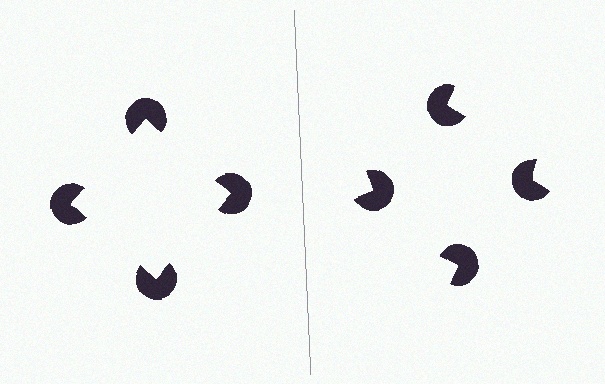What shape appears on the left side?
An illusory square.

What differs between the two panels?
The pac-man discs are positioned identically on both sides; only the wedge orientations differ. On the left they align to a square; on the right they are misaligned.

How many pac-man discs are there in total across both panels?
8 — 4 on each side.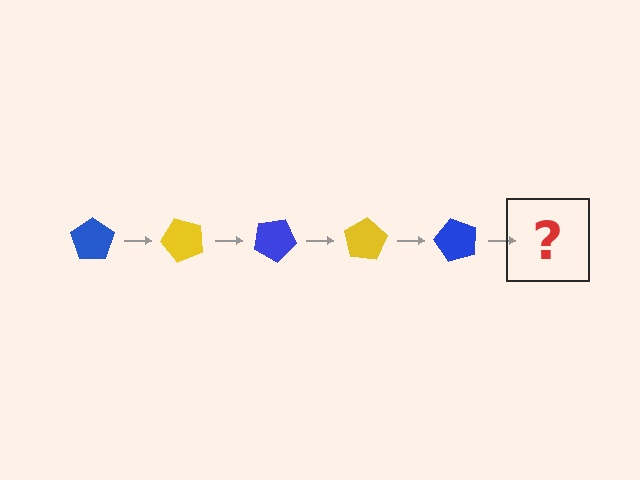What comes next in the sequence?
The next element should be a yellow pentagon, rotated 250 degrees from the start.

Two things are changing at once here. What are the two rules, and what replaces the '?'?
The two rules are that it rotates 50 degrees each step and the color cycles through blue and yellow. The '?' should be a yellow pentagon, rotated 250 degrees from the start.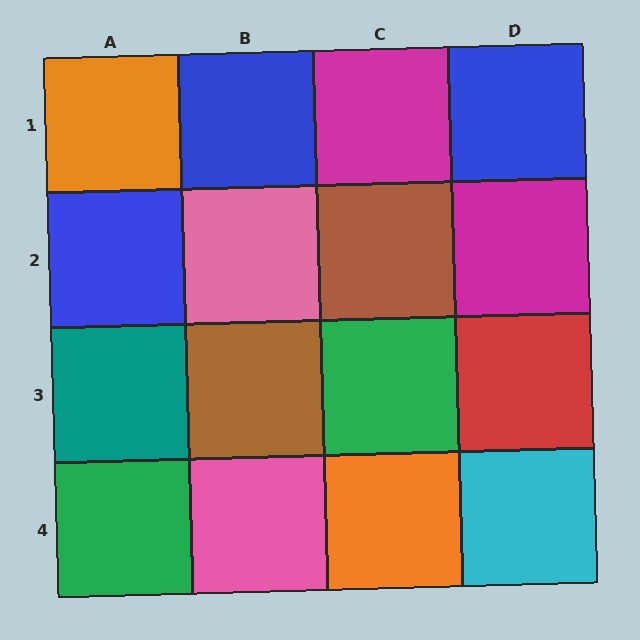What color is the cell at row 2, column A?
Blue.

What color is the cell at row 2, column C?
Brown.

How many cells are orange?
2 cells are orange.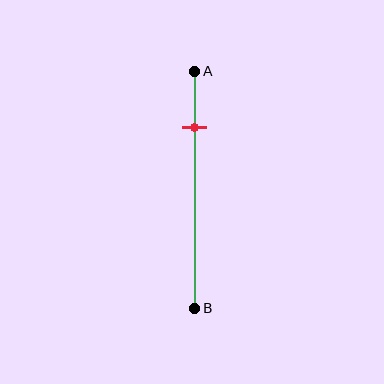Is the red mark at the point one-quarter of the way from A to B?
Yes, the mark is approximately at the one-quarter point.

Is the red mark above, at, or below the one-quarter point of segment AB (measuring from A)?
The red mark is approximately at the one-quarter point of segment AB.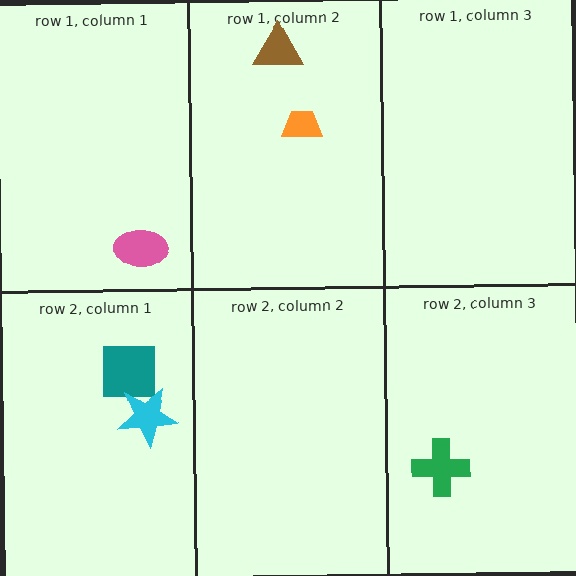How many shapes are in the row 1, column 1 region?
1.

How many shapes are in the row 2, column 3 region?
1.